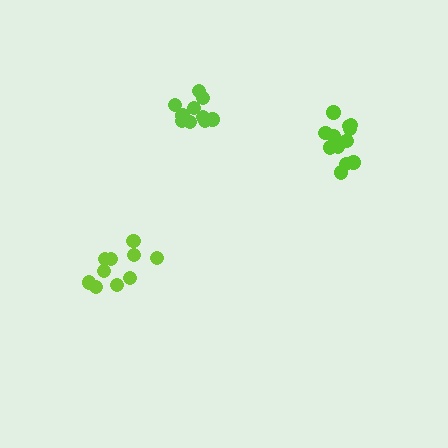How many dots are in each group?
Group 1: 10 dots, Group 2: 13 dots, Group 3: 10 dots (33 total).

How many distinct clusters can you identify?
There are 3 distinct clusters.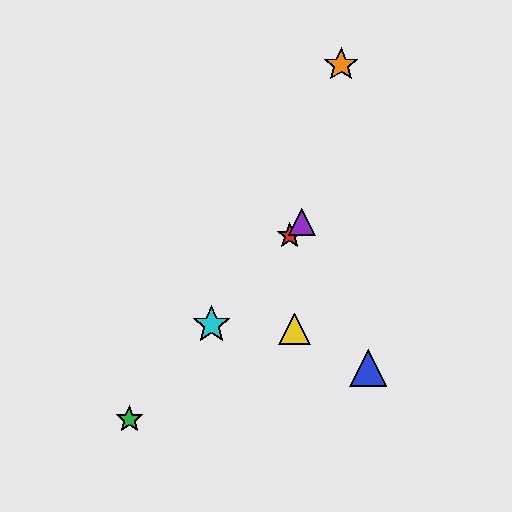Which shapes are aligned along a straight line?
The red star, the green star, the purple triangle, the cyan star are aligned along a straight line.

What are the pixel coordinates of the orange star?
The orange star is at (341, 65).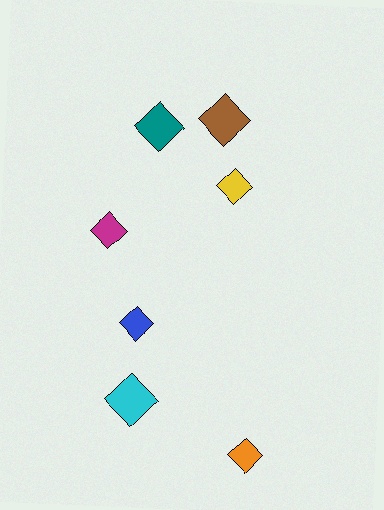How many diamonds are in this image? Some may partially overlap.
There are 7 diamonds.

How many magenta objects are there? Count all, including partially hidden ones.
There is 1 magenta object.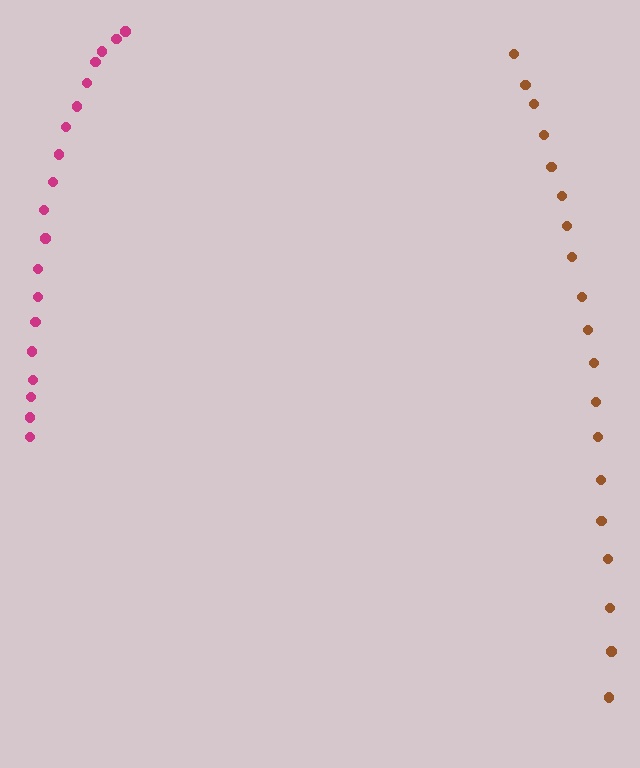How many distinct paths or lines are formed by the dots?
There are 2 distinct paths.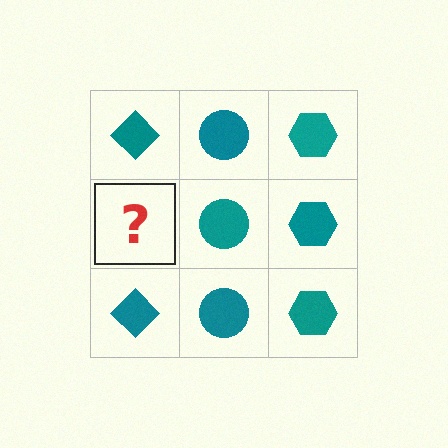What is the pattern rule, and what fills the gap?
The rule is that each column has a consistent shape. The gap should be filled with a teal diamond.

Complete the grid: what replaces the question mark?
The question mark should be replaced with a teal diamond.